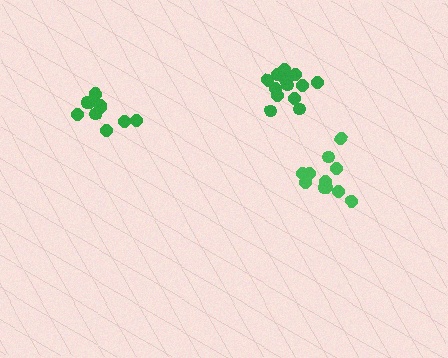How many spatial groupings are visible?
There are 3 spatial groupings.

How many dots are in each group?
Group 1: 15 dots, Group 2: 10 dots, Group 3: 12 dots (37 total).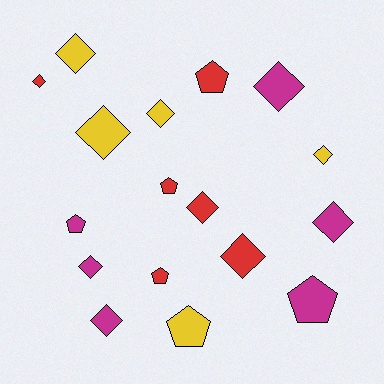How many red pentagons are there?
There are 3 red pentagons.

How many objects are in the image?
There are 17 objects.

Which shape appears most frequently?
Diamond, with 11 objects.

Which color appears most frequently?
Magenta, with 6 objects.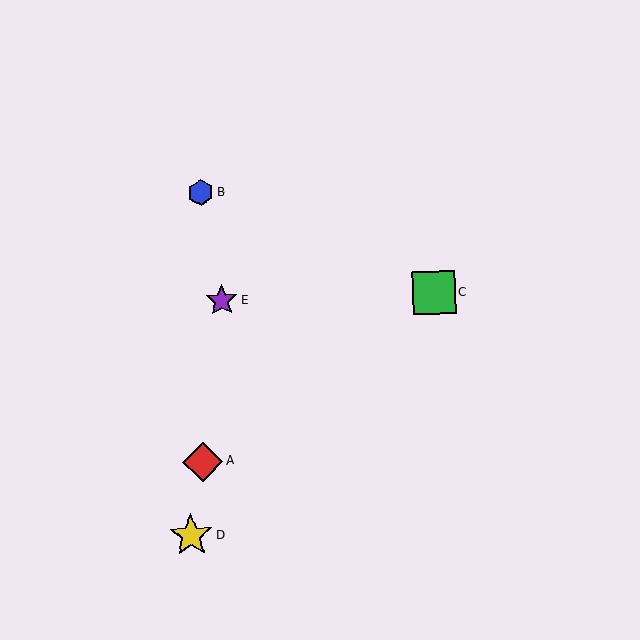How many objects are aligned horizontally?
2 objects (C, E) are aligned horizontally.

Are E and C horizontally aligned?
Yes, both are at y≈300.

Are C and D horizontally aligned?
No, C is at y≈293 and D is at y≈536.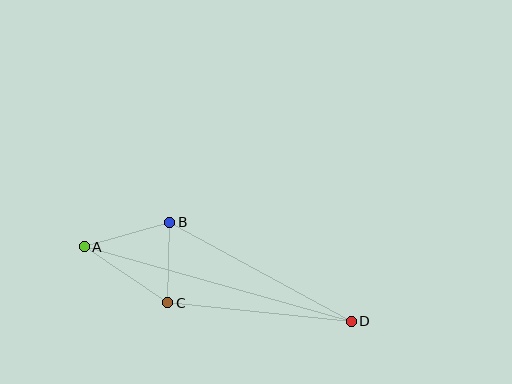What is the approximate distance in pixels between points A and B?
The distance between A and B is approximately 89 pixels.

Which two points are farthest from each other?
Points A and D are farthest from each other.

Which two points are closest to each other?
Points B and C are closest to each other.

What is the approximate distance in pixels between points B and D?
The distance between B and D is approximately 207 pixels.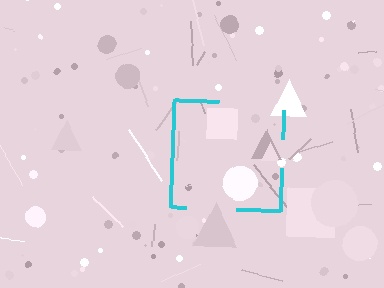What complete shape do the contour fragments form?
The contour fragments form a square.